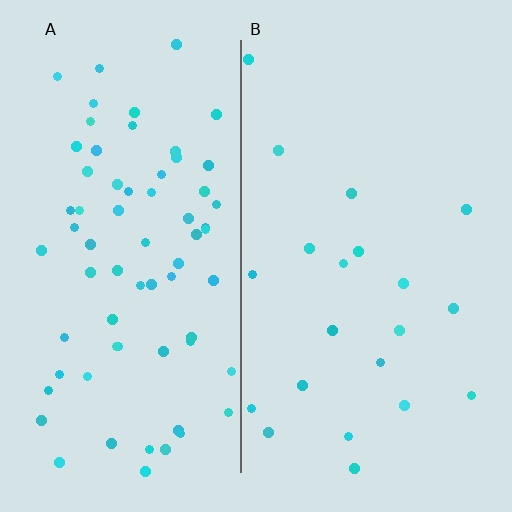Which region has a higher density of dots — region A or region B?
A (the left).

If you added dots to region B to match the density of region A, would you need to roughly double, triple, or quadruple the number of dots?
Approximately triple.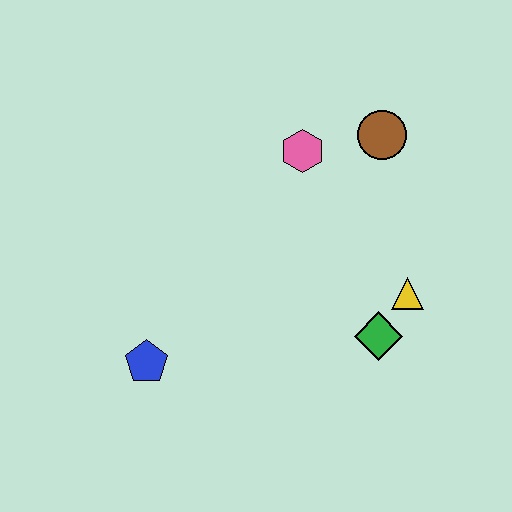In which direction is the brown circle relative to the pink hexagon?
The brown circle is to the right of the pink hexagon.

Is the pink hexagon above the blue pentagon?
Yes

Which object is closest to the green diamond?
The yellow triangle is closest to the green diamond.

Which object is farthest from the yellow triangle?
The blue pentagon is farthest from the yellow triangle.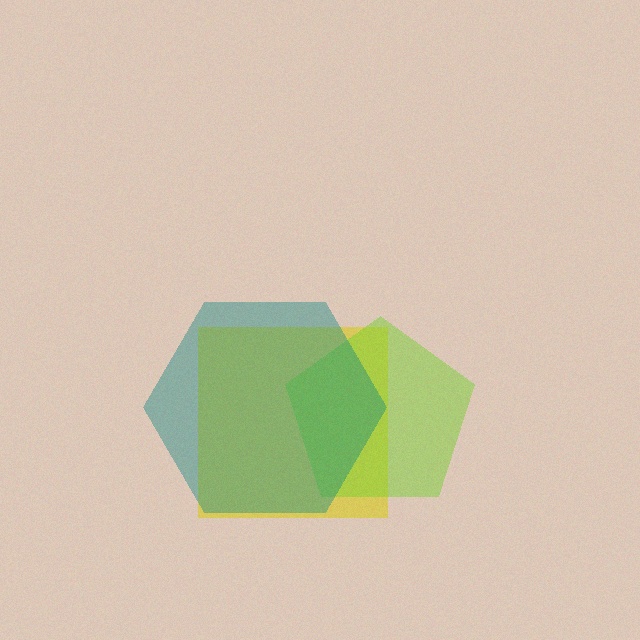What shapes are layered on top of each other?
The layered shapes are: a yellow square, a lime pentagon, a teal hexagon.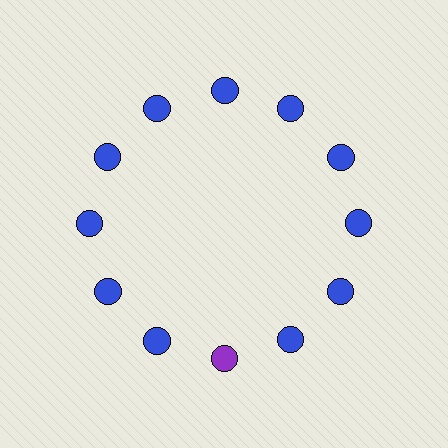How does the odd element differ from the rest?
It has a different color: purple instead of blue.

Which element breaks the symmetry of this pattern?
The purple circle at roughly the 6 o'clock position breaks the symmetry. All other shapes are blue circles.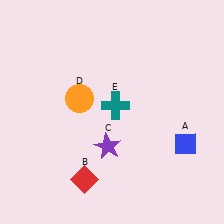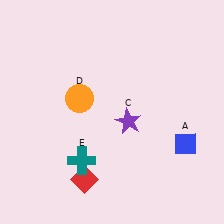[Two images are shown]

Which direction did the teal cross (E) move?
The teal cross (E) moved down.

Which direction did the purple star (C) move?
The purple star (C) moved up.